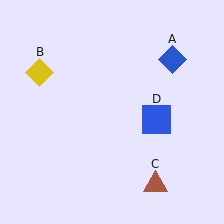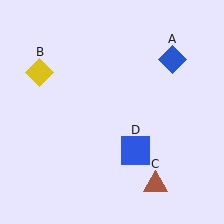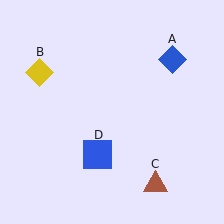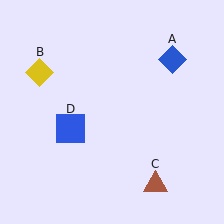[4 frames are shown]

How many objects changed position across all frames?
1 object changed position: blue square (object D).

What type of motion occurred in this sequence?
The blue square (object D) rotated clockwise around the center of the scene.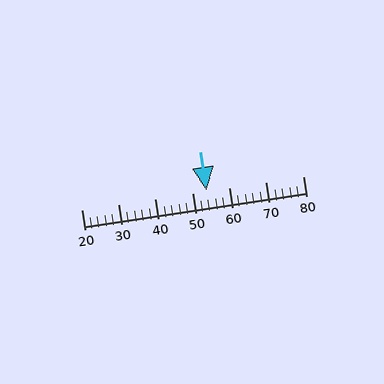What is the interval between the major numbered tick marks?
The major tick marks are spaced 10 units apart.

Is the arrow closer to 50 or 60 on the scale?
The arrow is closer to 50.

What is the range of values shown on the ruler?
The ruler shows values from 20 to 80.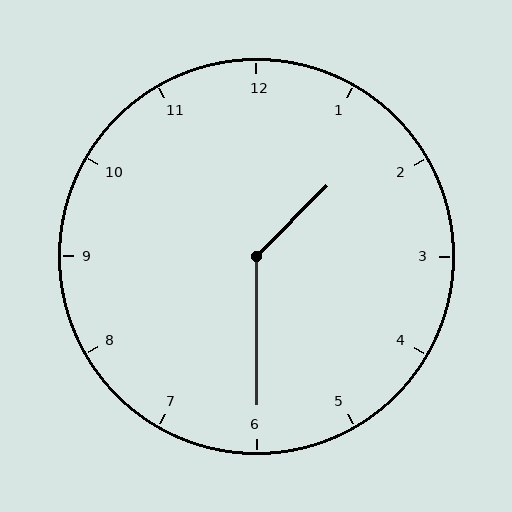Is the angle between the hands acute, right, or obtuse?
It is obtuse.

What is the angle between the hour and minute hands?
Approximately 135 degrees.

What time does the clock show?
1:30.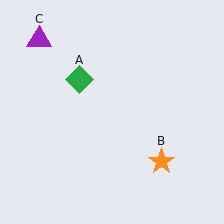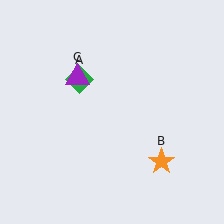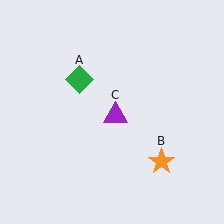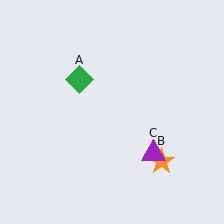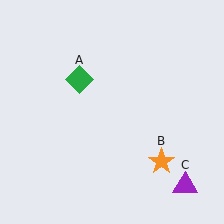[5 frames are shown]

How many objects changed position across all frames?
1 object changed position: purple triangle (object C).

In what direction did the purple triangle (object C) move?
The purple triangle (object C) moved down and to the right.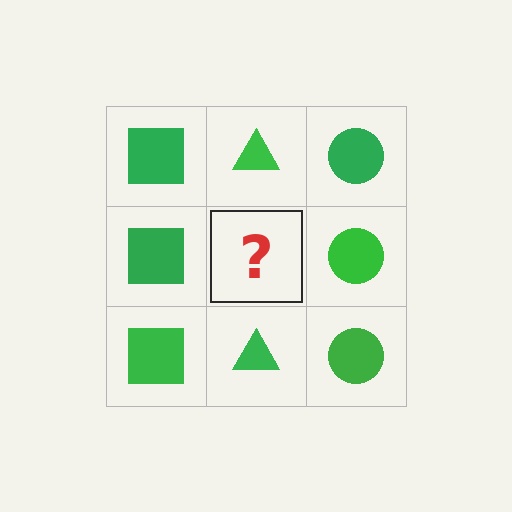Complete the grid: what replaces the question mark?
The question mark should be replaced with a green triangle.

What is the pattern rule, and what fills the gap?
The rule is that each column has a consistent shape. The gap should be filled with a green triangle.